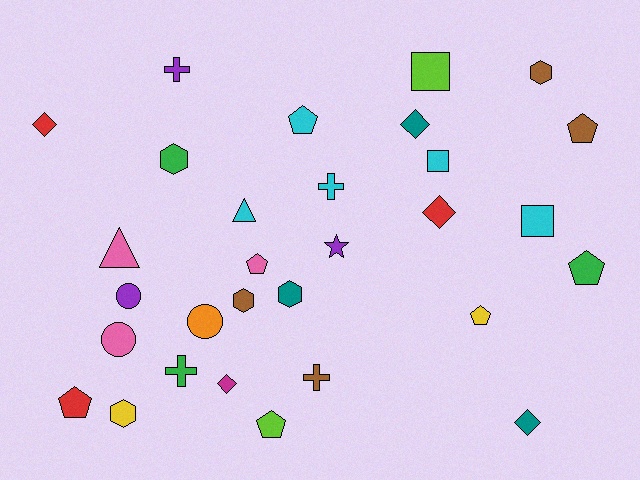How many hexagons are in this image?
There are 5 hexagons.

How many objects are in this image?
There are 30 objects.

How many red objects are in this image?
There are 3 red objects.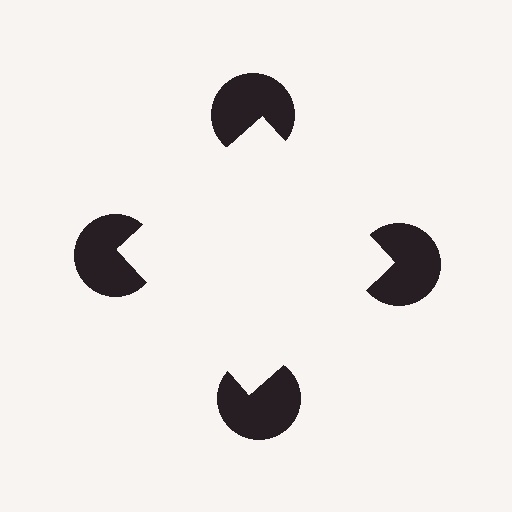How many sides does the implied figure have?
4 sides.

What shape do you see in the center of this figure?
An illusory square — its edges are inferred from the aligned wedge cuts in the pac-man discs, not physically drawn.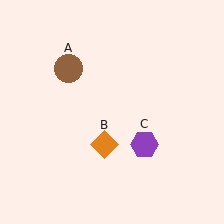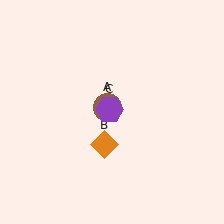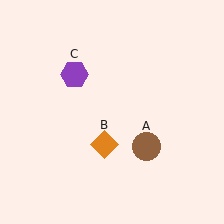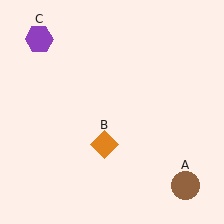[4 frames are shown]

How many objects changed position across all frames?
2 objects changed position: brown circle (object A), purple hexagon (object C).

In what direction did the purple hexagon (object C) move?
The purple hexagon (object C) moved up and to the left.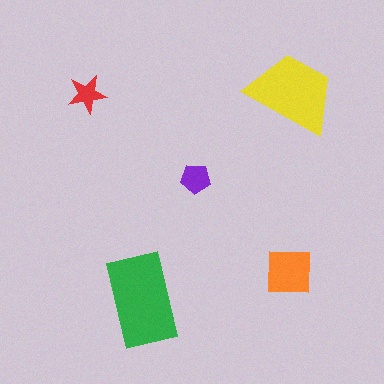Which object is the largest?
The green rectangle.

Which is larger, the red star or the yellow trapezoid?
The yellow trapezoid.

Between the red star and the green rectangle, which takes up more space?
The green rectangle.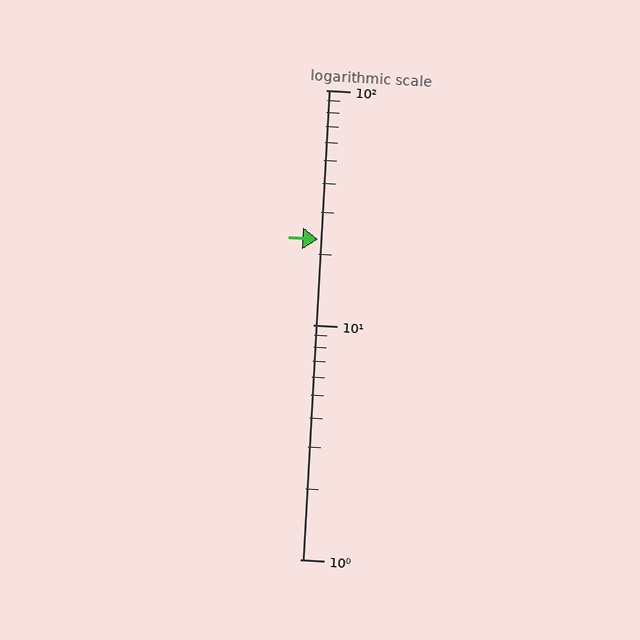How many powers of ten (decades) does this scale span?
The scale spans 2 decades, from 1 to 100.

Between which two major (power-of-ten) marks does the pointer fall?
The pointer is between 10 and 100.